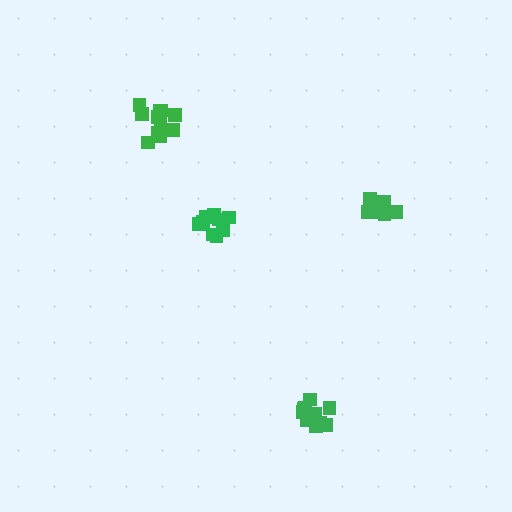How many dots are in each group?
Group 1: 11 dots, Group 2: 9 dots, Group 3: 11 dots, Group 4: 7 dots (38 total).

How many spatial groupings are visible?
There are 4 spatial groupings.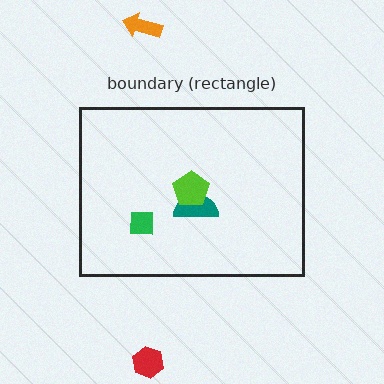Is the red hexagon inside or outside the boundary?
Outside.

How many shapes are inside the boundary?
3 inside, 2 outside.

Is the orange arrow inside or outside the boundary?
Outside.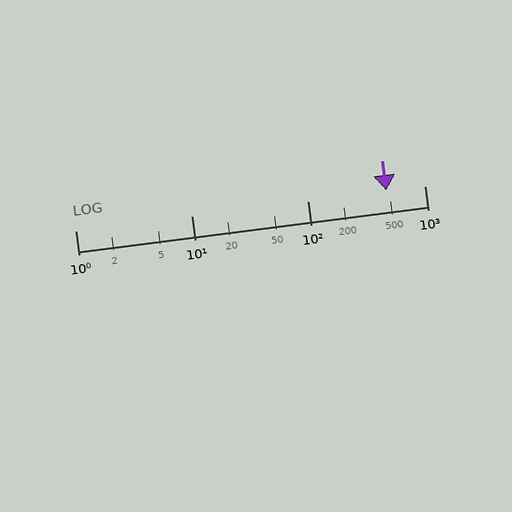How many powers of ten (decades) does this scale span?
The scale spans 3 decades, from 1 to 1000.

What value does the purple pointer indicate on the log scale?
The pointer indicates approximately 470.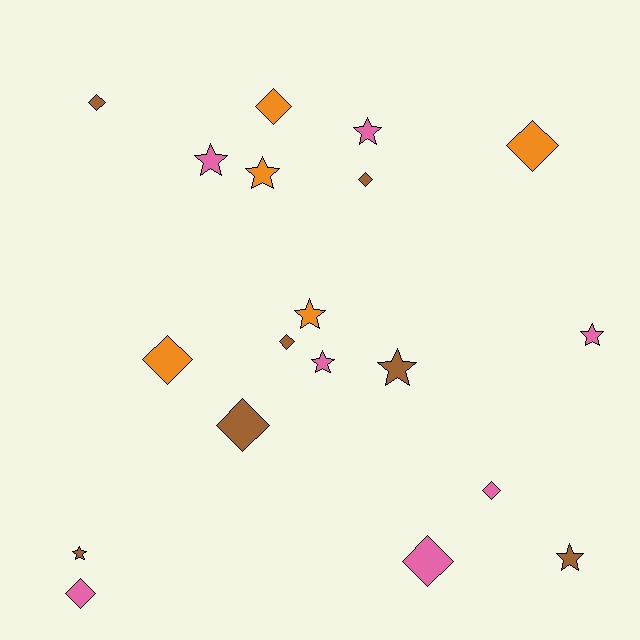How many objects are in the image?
There are 19 objects.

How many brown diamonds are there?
There are 4 brown diamonds.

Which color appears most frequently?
Pink, with 7 objects.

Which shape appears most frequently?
Diamond, with 10 objects.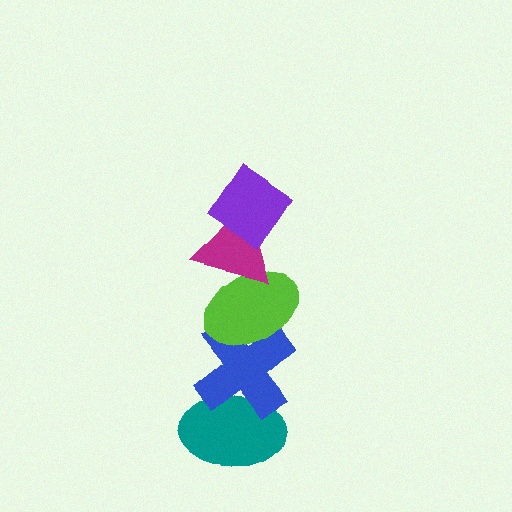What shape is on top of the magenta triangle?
The purple diamond is on top of the magenta triangle.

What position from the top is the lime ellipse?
The lime ellipse is 3rd from the top.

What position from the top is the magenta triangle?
The magenta triangle is 2nd from the top.